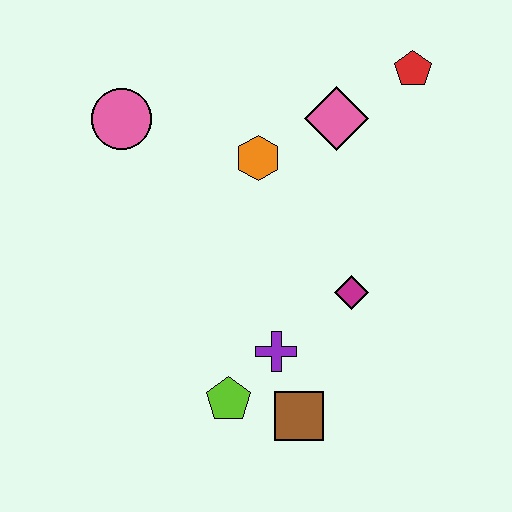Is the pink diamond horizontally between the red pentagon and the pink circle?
Yes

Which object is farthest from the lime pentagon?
The red pentagon is farthest from the lime pentagon.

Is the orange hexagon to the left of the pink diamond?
Yes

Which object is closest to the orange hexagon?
The pink diamond is closest to the orange hexagon.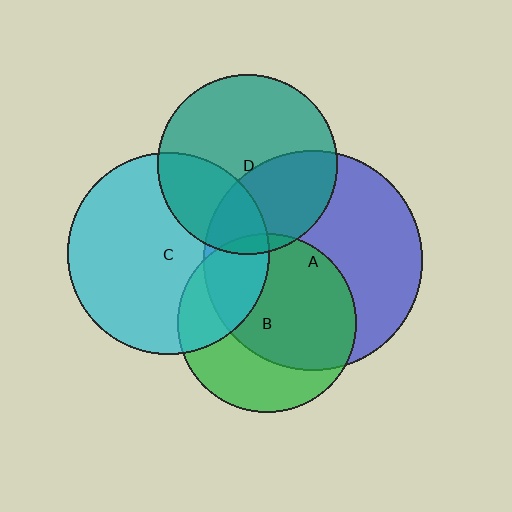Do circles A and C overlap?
Yes.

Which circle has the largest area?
Circle A (blue).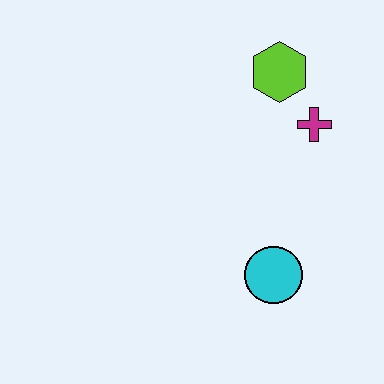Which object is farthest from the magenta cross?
The cyan circle is farthest from the magenta cross.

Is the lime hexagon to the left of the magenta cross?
Yes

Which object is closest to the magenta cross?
The lime hexagon is closest to the magenta cross.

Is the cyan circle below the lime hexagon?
Yes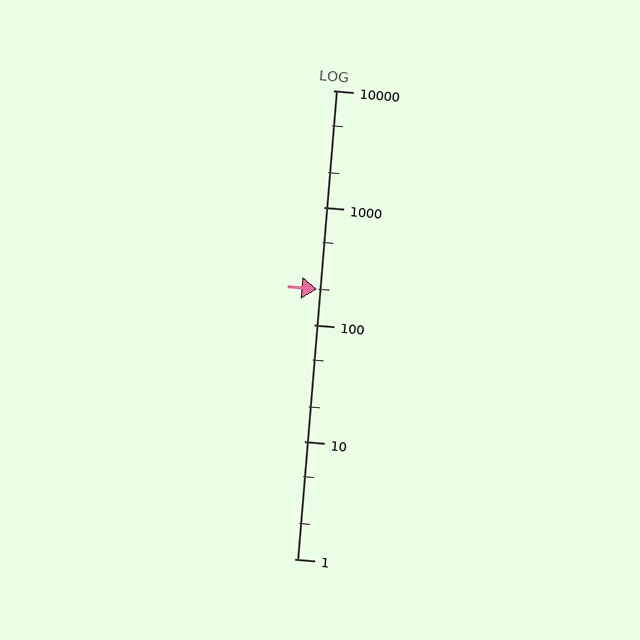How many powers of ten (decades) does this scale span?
The scale spans 4 decades, from 1 to 10000.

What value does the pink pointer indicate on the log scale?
The pointer indicates approximately 200.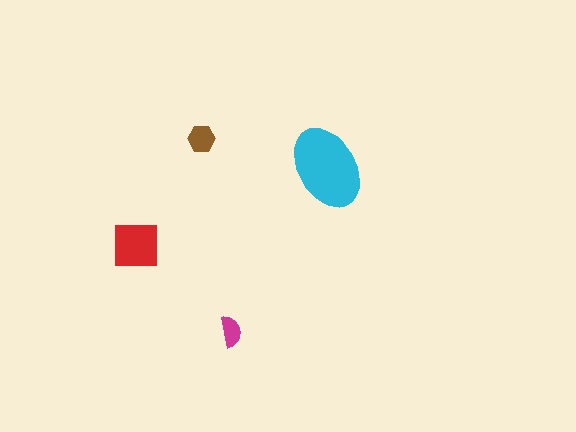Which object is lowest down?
The magenta semicircle is bottommost.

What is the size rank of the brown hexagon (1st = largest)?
3rd.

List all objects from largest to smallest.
The cyan ellipse, the red square, the brown hexagon, the magenta semicircle.